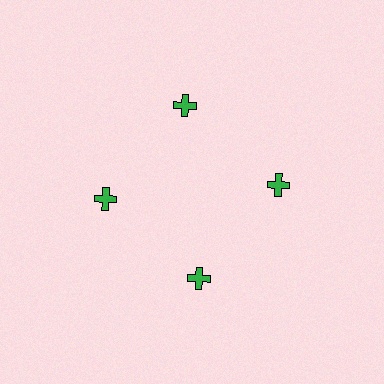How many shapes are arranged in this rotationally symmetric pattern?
There are 4 shapes, arranged in 4 groups of 1.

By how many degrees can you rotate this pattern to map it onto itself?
The pattern maps onto itself every 90 degrees of rotation.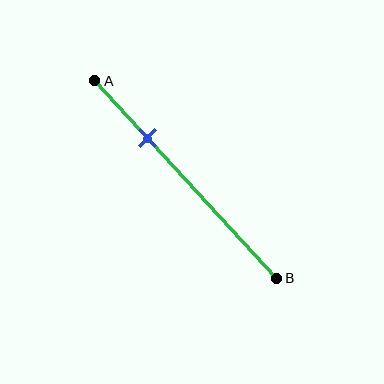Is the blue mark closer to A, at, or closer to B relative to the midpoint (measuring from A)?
The blue mark is closer to point A than the midpoint of segment AB.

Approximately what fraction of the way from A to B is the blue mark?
The blue mark is approximately 30% of the way from A to B.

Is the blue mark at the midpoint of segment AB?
No, the mark is at about 30% from A, not at the 50% midpoint.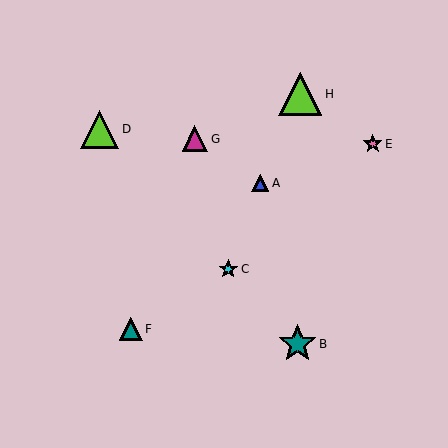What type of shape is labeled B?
Shape B is a teal star.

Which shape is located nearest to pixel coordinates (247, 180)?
The blue triangle (labeled A) at (260, 183) is nearest to that location.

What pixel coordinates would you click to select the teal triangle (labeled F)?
Click at (131, 329) to select the teal triangle F.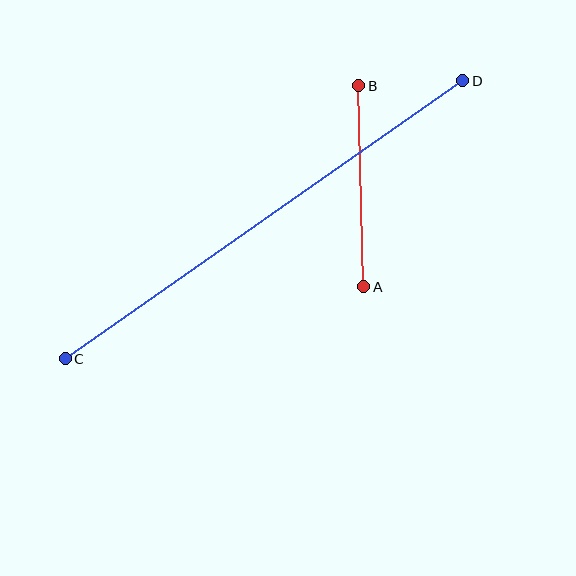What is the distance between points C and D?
The distance is approximately 485 pixels.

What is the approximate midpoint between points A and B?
The midpoint is at approximately (361, 186) pixels.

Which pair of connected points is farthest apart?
Points C and D are farthest apart.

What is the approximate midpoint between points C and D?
The midpoint is at approximately (264, 220) pixels.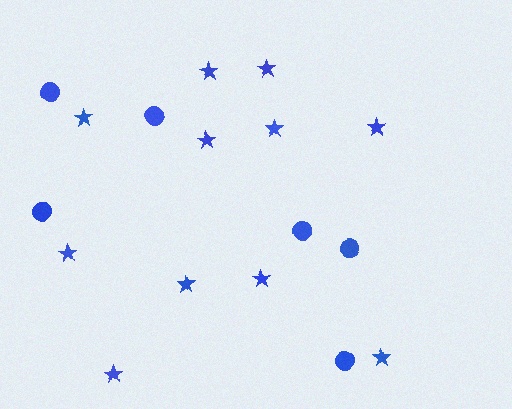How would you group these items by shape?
There are 2 groups: one group of circles (6) and one group of stars (11).